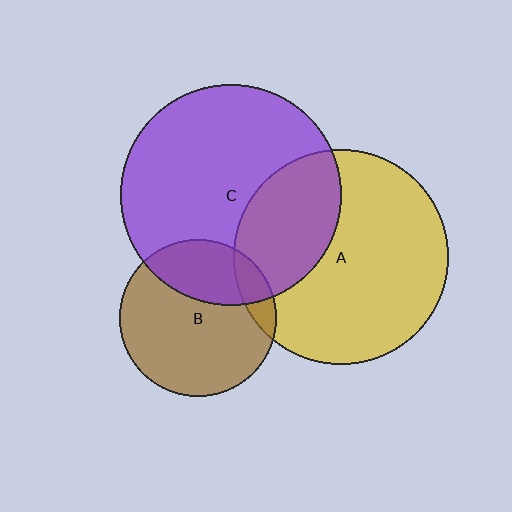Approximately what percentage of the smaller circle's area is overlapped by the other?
Approximately 10%.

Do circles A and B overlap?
Yes.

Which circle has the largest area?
Circle C (purple).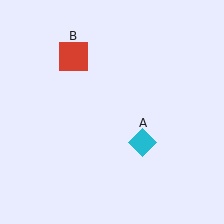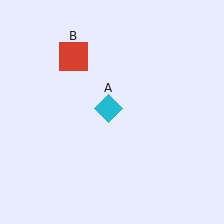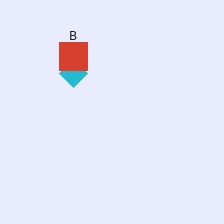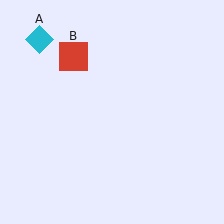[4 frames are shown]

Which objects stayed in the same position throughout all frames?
Red square (object B) remained stationary.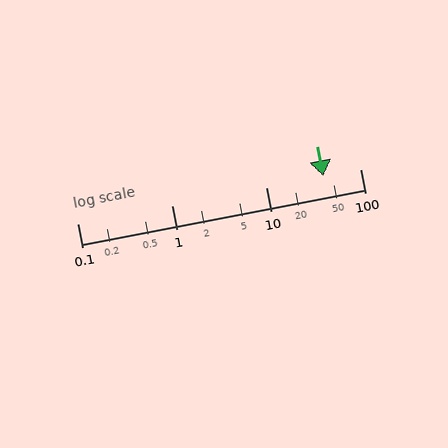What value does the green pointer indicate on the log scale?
The pointer indicates approximately 41.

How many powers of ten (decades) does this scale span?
The scale spans 3 decades, from 0.1 to 100.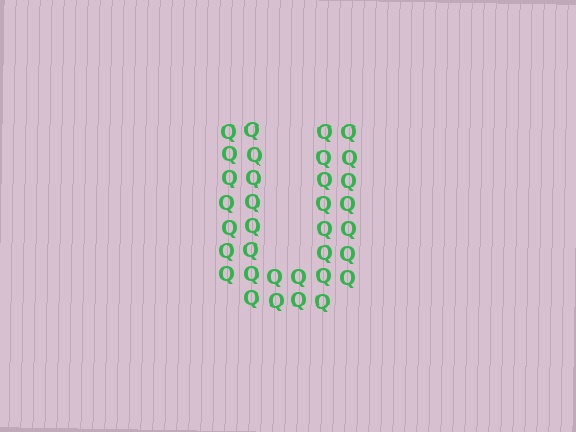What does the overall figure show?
The overall figure shows the letter U.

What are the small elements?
The small elements are letter Q's.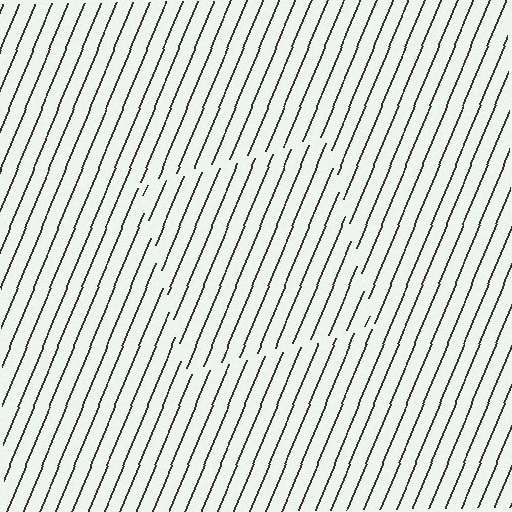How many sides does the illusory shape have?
4 sides — the line-ends trace a square.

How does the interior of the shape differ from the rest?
The interior of the shape contains the same grating, shifted by half a period — the contour is defined by the phase discontinuity where line-ends from the inner and outer gratings abut.